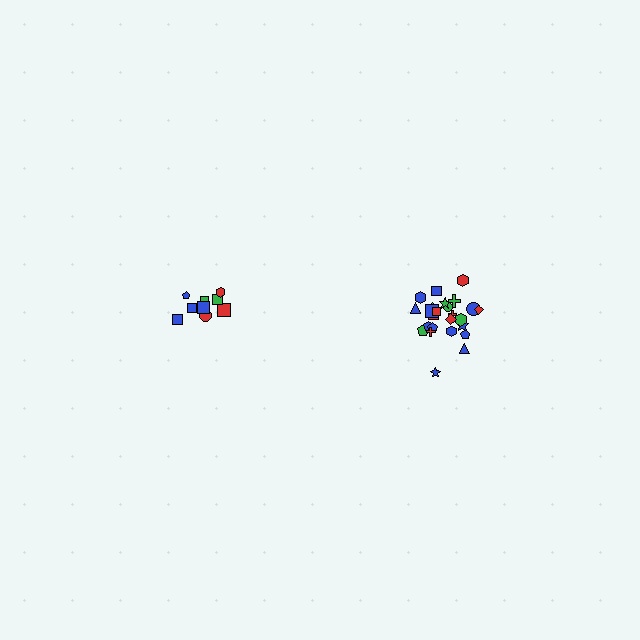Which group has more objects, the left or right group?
The right group.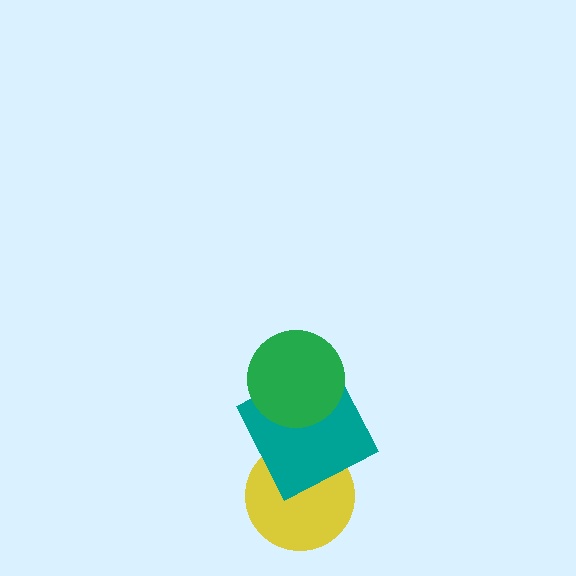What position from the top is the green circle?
The green circle is 1st from the top.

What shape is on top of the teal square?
The green circle is on top of the teal square.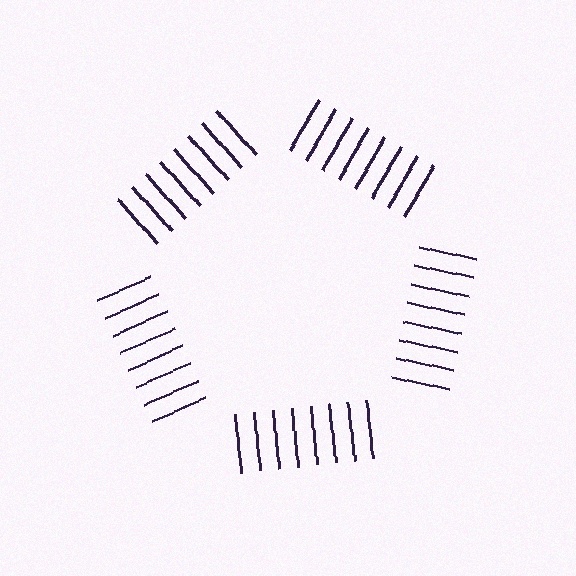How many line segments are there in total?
40 — 8 along each of the 5 edges.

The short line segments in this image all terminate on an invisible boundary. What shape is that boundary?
An illusory pentagon — the line segments terminate on its edges but no continuous stroke is drawn.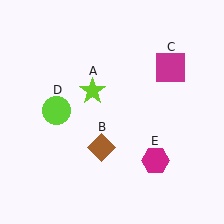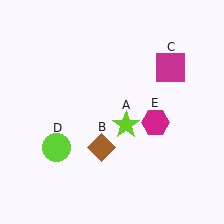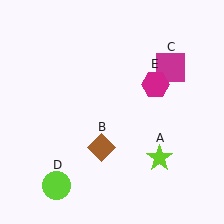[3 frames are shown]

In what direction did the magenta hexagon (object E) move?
The magenta hexagon (object E) moved up.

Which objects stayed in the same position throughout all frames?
Brown diamond (object B) and magenta square (object C) remained stationary.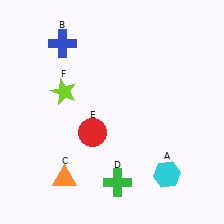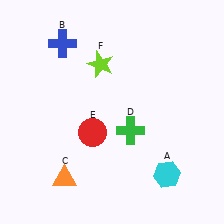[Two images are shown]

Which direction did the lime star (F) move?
The lime star (F) moved right.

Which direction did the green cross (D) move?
The green cross (D) moved up.